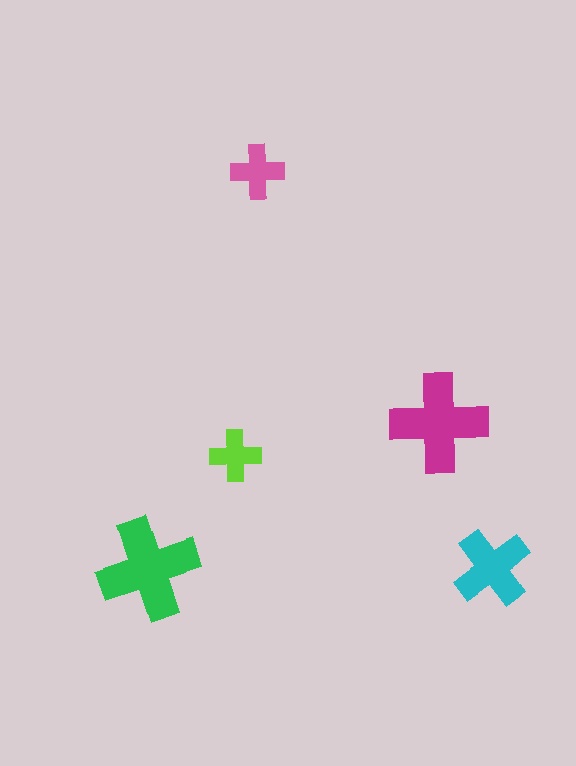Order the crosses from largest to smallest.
the green one, the magenta one, the cyan one, the pink one, the lime one.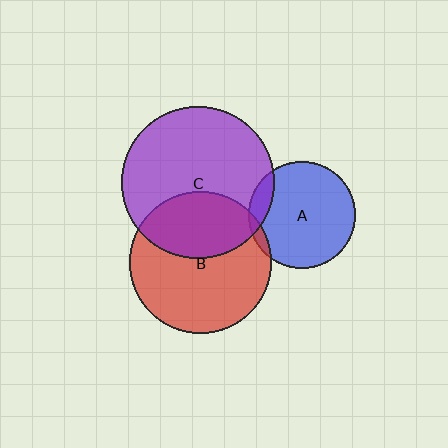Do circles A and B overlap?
Yes.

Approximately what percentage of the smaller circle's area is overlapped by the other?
Approximately 5%.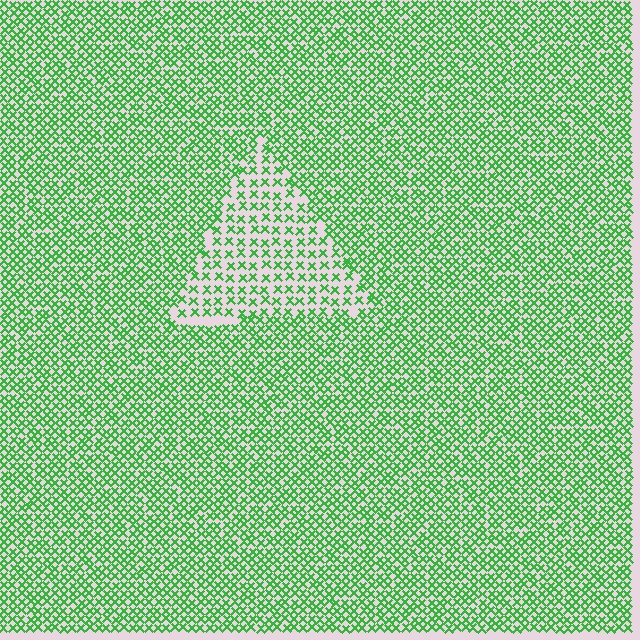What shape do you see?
I see a triangle.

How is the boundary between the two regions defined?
The boundary is defined by a change in element density (approximately 1.9x ratio). All elements are the same color, size, and shape.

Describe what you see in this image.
The image contains small green elements arranged at two different densities. A triangle-shaped region is visible where the elements are less densely packed than the surrounding area.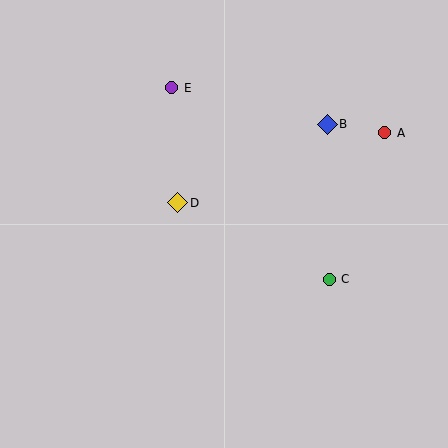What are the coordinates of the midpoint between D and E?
The midpoint between D and E is at (175, 145).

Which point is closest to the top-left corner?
Point E is closest to the top-left corner.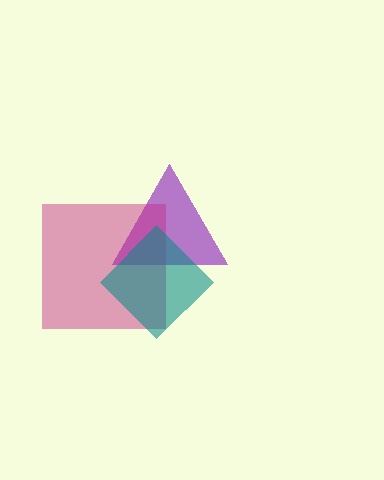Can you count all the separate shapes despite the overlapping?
Yes, there are 3 separate shapes.